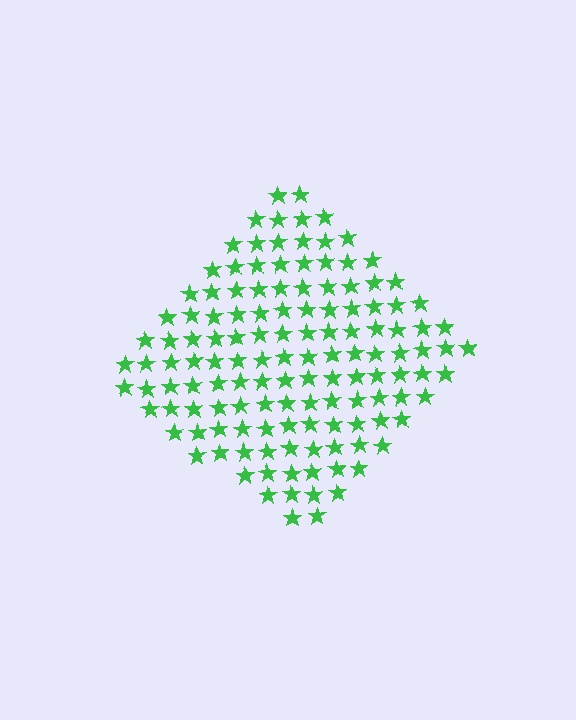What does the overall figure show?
The overall figure shows a diamond.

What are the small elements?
The small elements are stars.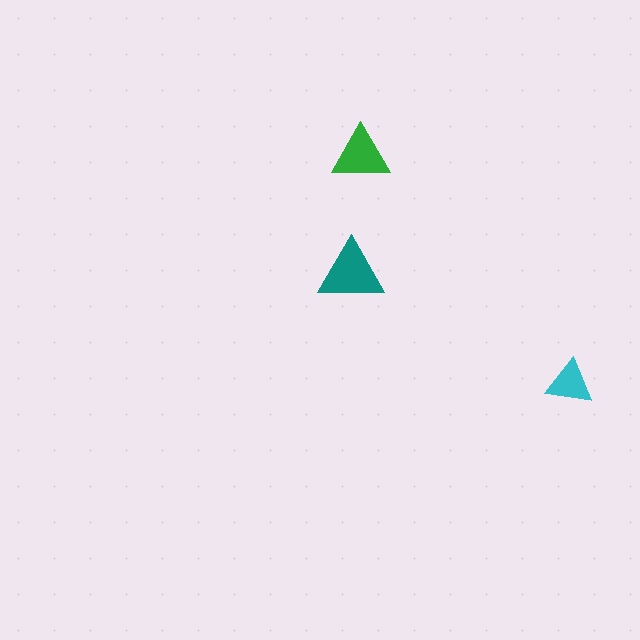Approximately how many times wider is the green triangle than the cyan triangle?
About 1.5 times wider.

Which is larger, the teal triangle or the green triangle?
The teal one.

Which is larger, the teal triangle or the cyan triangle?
The teal one.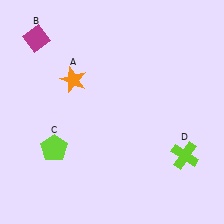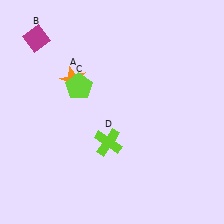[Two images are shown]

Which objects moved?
The objects that moved are: the lime pentagon (C), the lime cross (D).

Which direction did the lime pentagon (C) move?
The lime pentagon (C) moved up.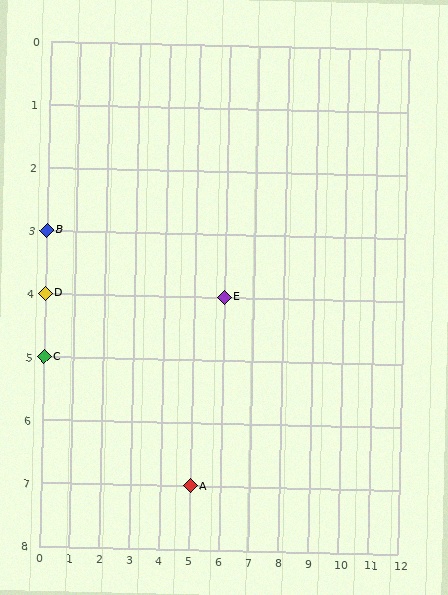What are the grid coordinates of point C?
Point C is at grid coordinates (0, 5).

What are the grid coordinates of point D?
Point D is at grid coordinates (0, 4).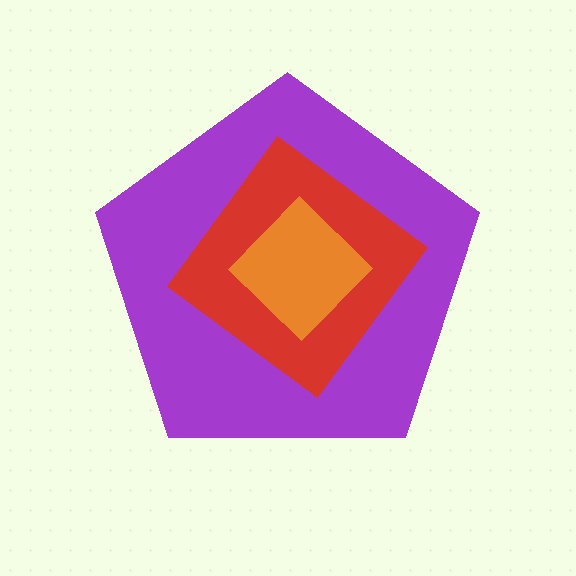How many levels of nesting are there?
3.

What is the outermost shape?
The purple pentagon.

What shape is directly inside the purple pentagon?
The red diamond.